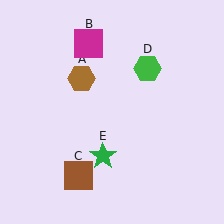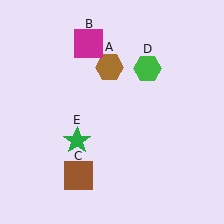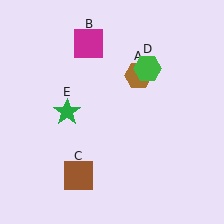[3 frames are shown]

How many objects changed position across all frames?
2 objects changed position: brown hexagon (object A), green star (object E).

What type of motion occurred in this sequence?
The brown hexagon (object A), green star (object E) rotated clockwise around the center of the scene.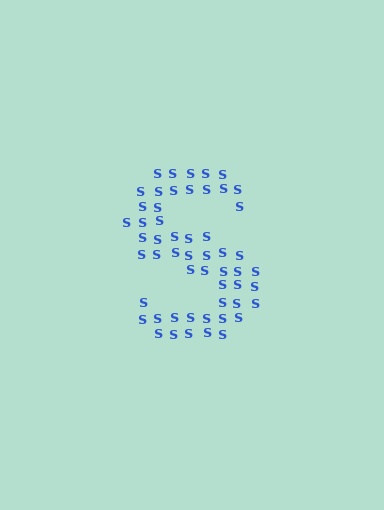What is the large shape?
The large shape is the letter S.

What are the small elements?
The small elements are letter S's.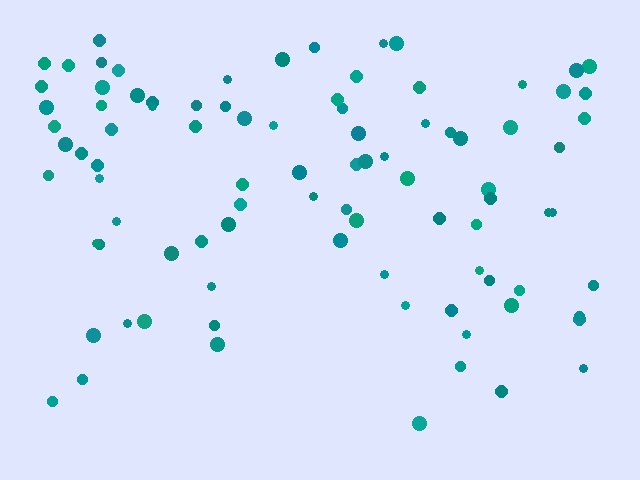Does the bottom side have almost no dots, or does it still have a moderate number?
Still a moderate number, just noticeably fewer than the top.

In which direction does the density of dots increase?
From bottom to top, with the top side densest.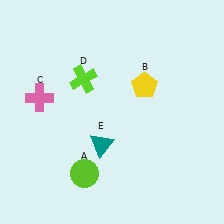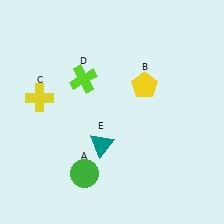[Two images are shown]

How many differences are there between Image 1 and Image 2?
There are 2 differences between the two images.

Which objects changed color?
A changed from lime to green. C changed from pink to yellow.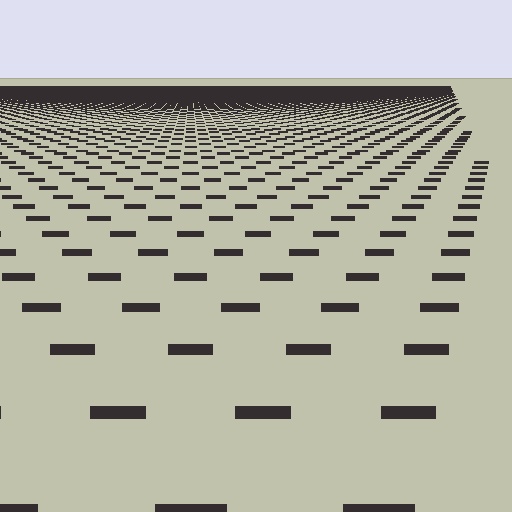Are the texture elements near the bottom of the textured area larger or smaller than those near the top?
Larger. Near the bottom, elements are closer to the viewer and appear at a bigger on-screen size.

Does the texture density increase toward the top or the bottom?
Density increases toward the top.